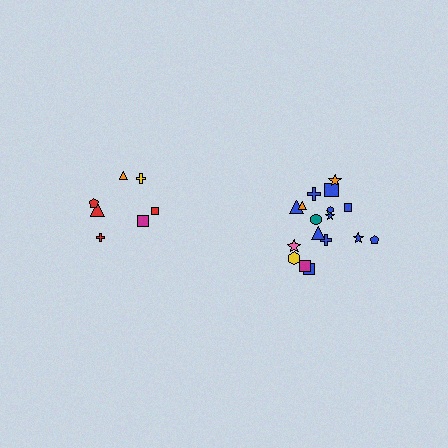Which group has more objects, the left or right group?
The right group.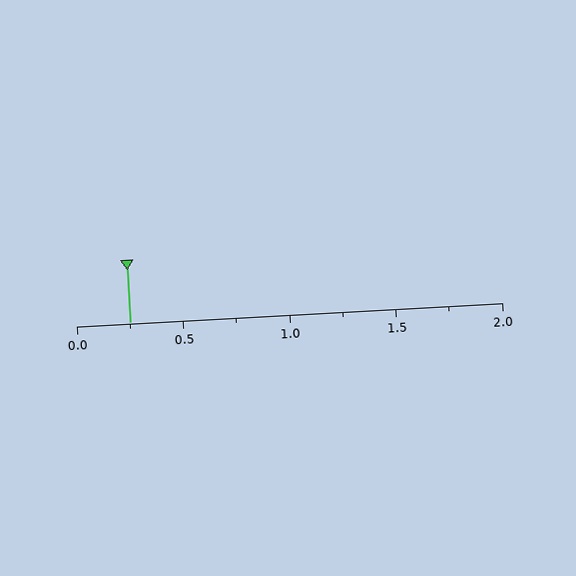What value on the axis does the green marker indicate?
The marker indicates approximately 0.25.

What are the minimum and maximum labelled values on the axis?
The axis runs from 0.0 to 2.0.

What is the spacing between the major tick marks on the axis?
The major ticks are spaced 0.5 apart.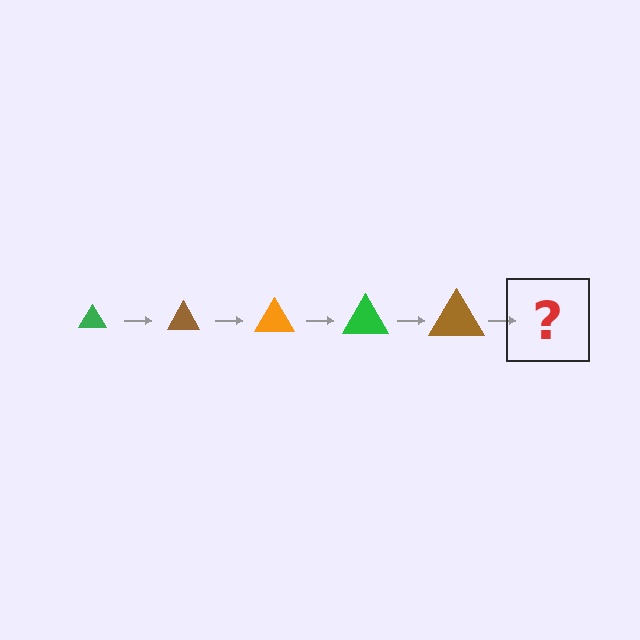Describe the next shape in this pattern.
It should be an orange triangle, larger than the previous one.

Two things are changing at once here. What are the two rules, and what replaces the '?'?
The two rules are that the triangle grows larger each step and the color cycles through green, brown, and orange. The '?' should be an orange triangle, larger than the previous one.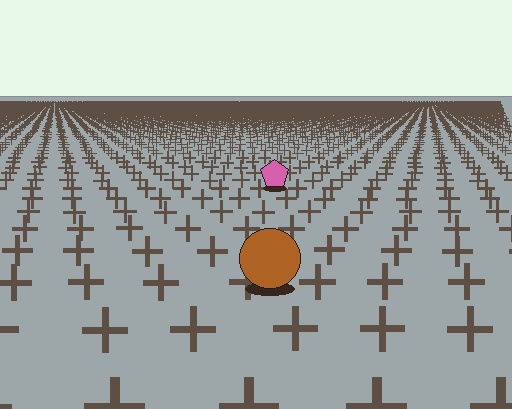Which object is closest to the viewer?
The brown circle is closest. The texture marks near it are larger and more spread out.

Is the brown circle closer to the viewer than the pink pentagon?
Yes. The brown circle is closer — you can tell from the texture gradient: the ground texture is coarser near it.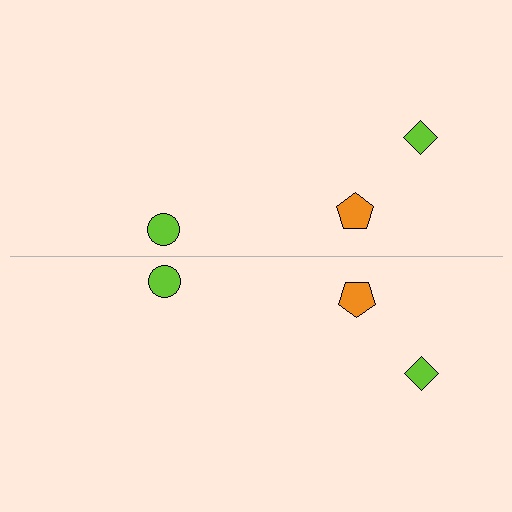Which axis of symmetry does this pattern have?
The pattern has a horizontal axis of symmetry running through the center of the image.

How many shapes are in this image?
There are 6 shapes in this image.